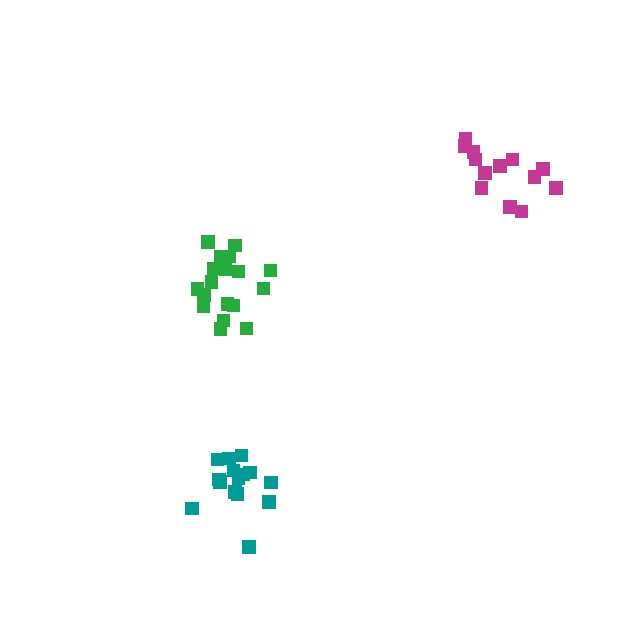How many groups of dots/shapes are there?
There are 3 groups.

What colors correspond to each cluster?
The clusters are colored: green, magenta, teal.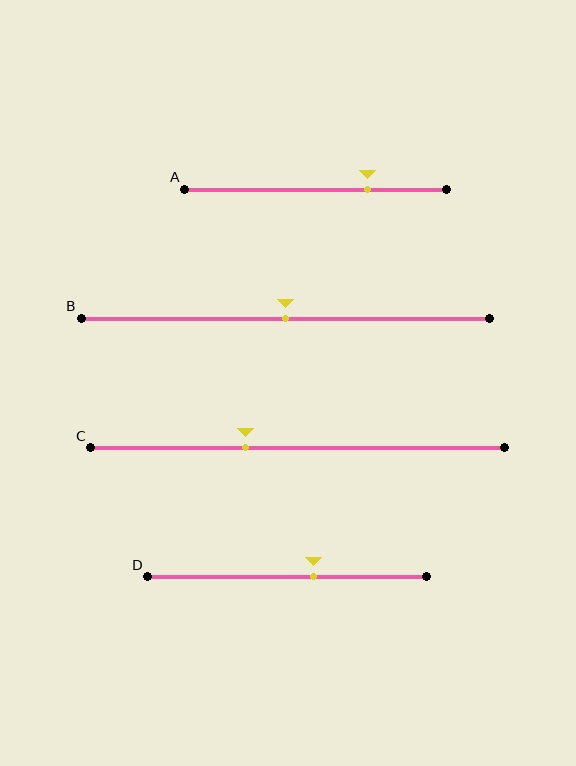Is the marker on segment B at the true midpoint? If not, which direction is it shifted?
Yes, the marker on segment B is at the true midpoint.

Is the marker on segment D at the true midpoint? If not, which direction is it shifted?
No, the marker on segment D is shifted to the right by about 10% of the segment length.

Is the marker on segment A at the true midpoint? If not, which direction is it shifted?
No, the marker on segment A is shifted to the right by about 20% of the segment length.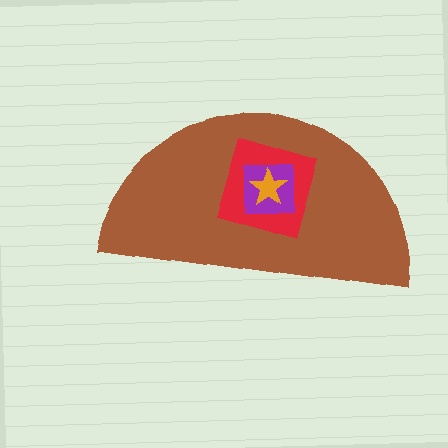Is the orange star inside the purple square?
Yes.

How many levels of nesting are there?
4.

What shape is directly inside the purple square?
The orange star.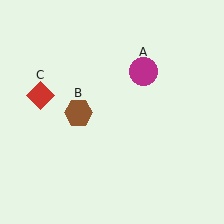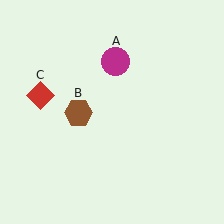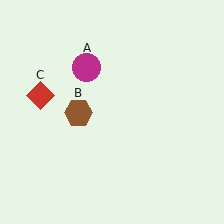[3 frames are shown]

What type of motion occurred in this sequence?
The magenta circle (object A) rotated counterclockwise around the center of the scene.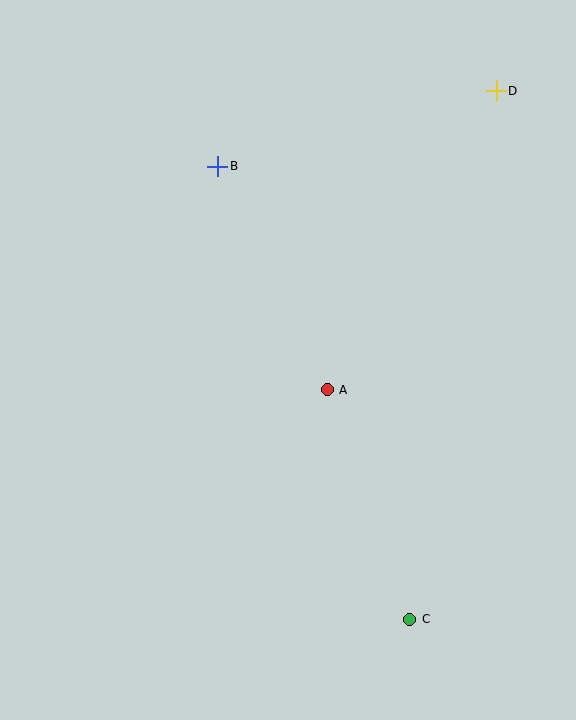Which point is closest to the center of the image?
Point A at (327, 390) is closest to the center.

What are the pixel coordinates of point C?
Point C is at (410, 619).